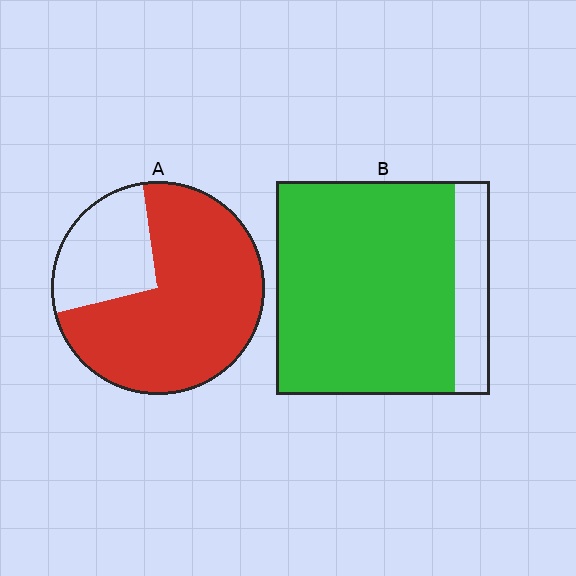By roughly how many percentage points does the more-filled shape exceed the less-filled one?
By roughly 10 percentage points (B over A).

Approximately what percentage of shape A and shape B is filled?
A is approximately 75% and B is approximately 85%.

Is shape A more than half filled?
Yes.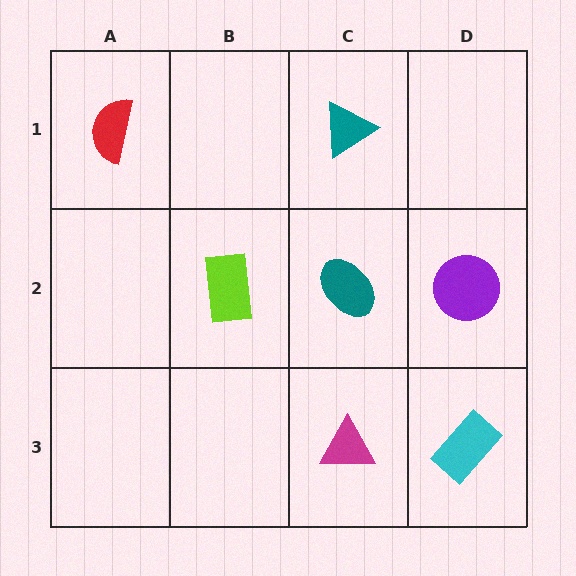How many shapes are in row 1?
2 shapes.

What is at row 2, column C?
A teal ellipse.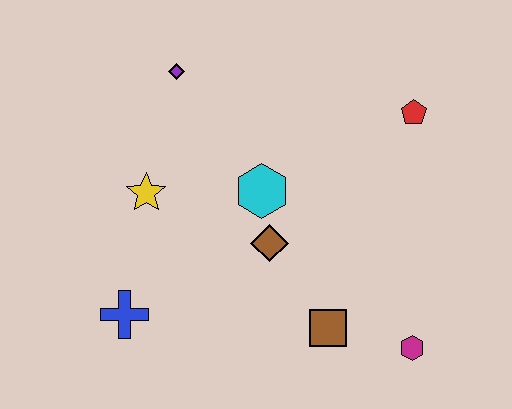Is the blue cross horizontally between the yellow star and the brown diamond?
No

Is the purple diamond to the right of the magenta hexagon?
No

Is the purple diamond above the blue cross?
Yes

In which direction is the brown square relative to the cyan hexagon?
The brown square is below the cyan hexagon.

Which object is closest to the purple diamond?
The yellow star is closest to the purple diamond.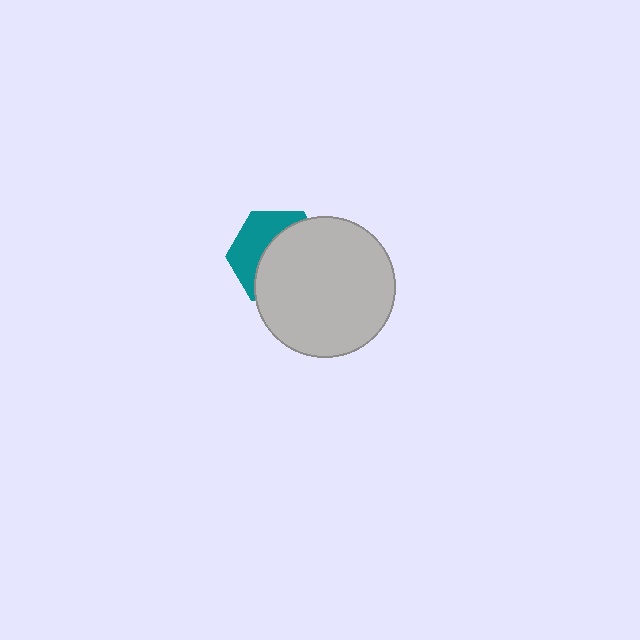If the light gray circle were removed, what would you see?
You would see the complete teal hexagon.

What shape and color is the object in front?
The object in front is a light gray circle.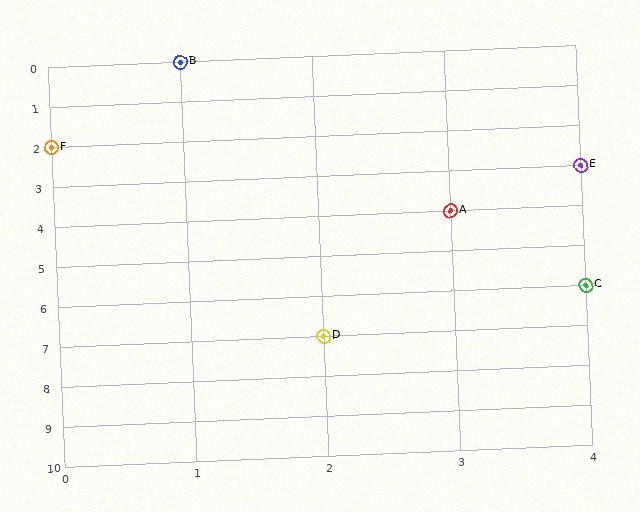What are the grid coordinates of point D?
Point D is at grid coordinates (2, 7).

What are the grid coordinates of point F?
Point F is at grid coordinates (0, 2).